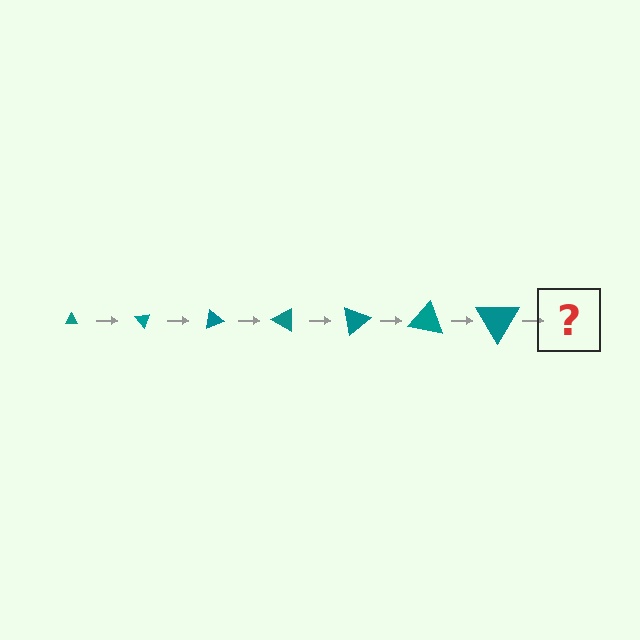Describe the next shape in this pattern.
It should be a triangle, larger than the previous one and rotated 350 degrees from the start.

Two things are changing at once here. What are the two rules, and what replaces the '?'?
The two rules are that the triangle grows larger each step and it rotates 50 degrees each step. The '?' should be a triangle, larger than the previous one and rotated 350 degrees from the start.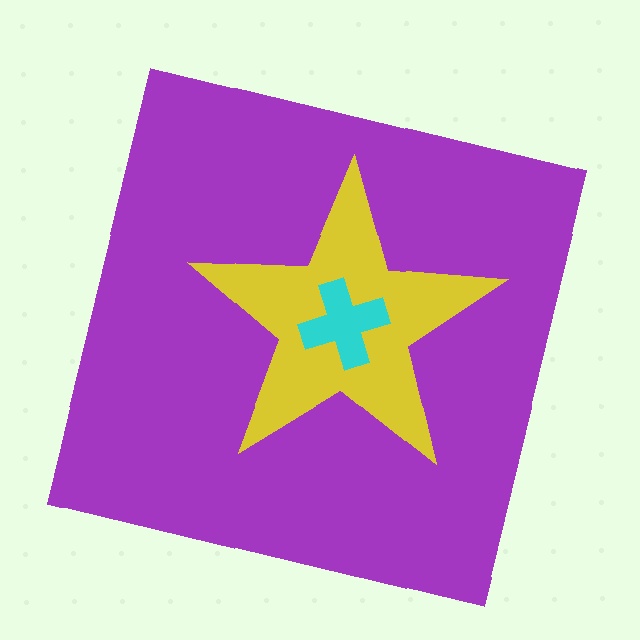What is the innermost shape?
The cyan cross.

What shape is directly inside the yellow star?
The cyan cross.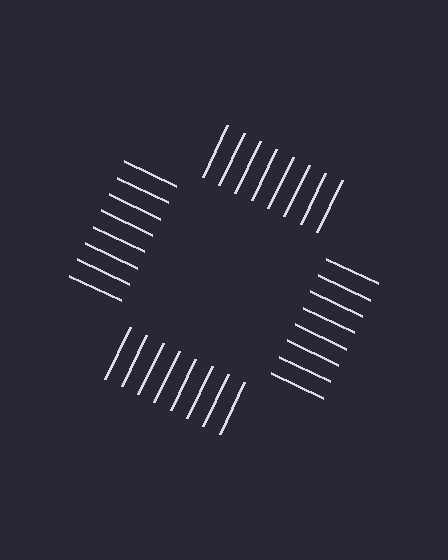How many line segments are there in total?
32 — 8 along each of the 4 edges.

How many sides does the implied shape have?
4 sides — the line-ends trace a square.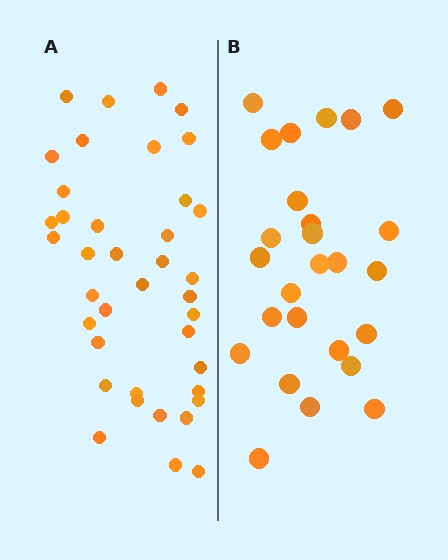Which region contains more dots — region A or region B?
Region A (the left region) has more dots.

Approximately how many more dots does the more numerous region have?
Region A has approximately 15 more dots than region B.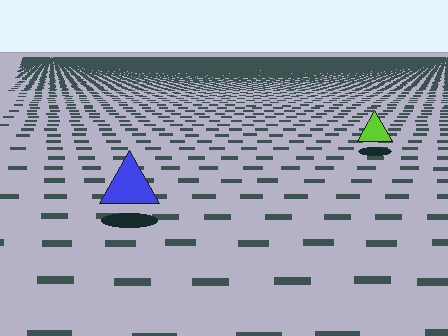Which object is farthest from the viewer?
The lime triangle is farthest from the viewer. It appears smaller and the ground texture around it is denser.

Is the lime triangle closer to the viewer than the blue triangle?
No. The blue triangle is closer — you can tell from the texture gradient: the ground texture is coarser near it.